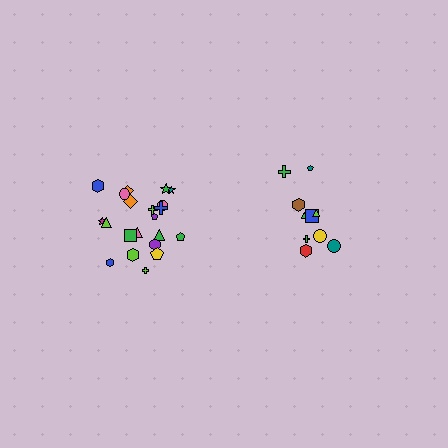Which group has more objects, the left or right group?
The left group.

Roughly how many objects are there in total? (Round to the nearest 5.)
Roughly 30 objects in total.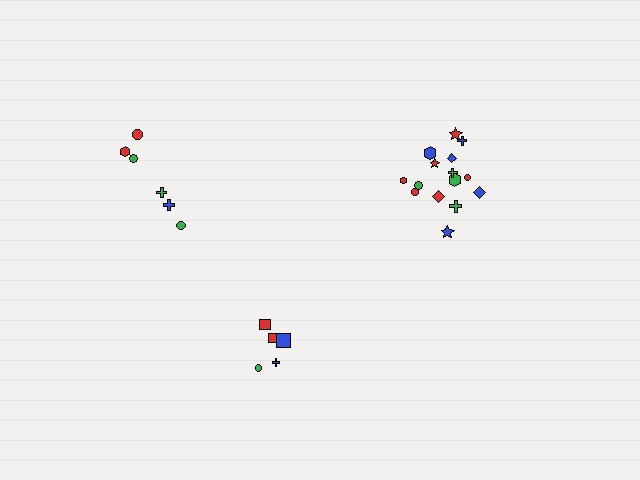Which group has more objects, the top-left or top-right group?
The top-right group.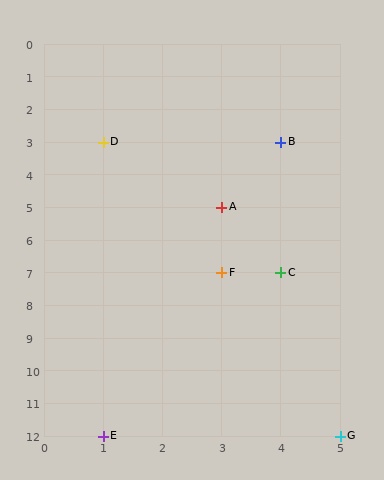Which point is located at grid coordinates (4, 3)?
Point B is at (4, 3).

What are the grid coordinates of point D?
Point D is at grid coordinates (1, 3).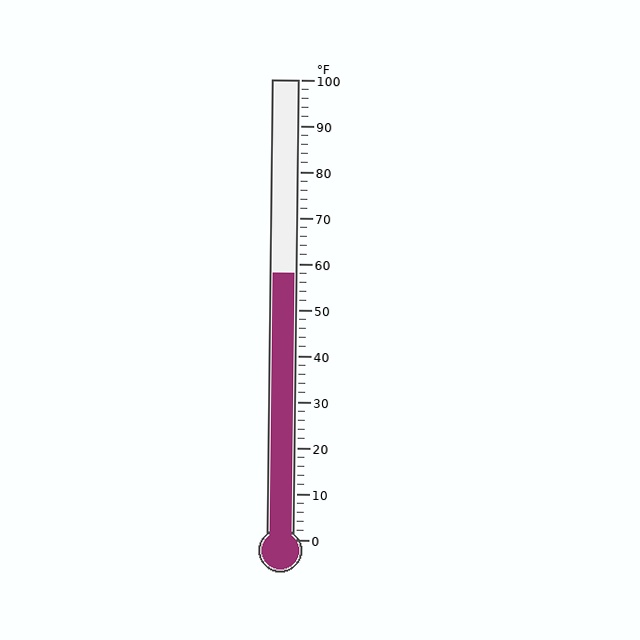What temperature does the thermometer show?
The thermometer shows approximately 58°F.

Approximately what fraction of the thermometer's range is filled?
The thermometer is filled to approximately 60% of its range.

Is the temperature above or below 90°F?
The temperature is below 90°F.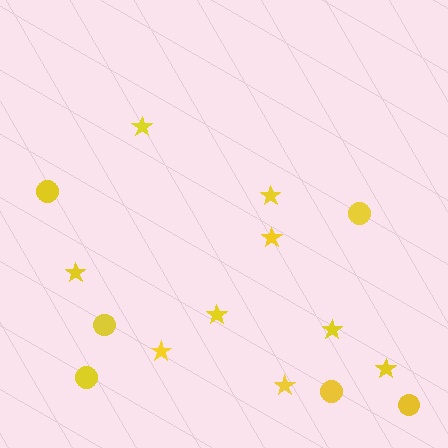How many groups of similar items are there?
There are 2 groups: one group of circles (6) and one group of stars (9).